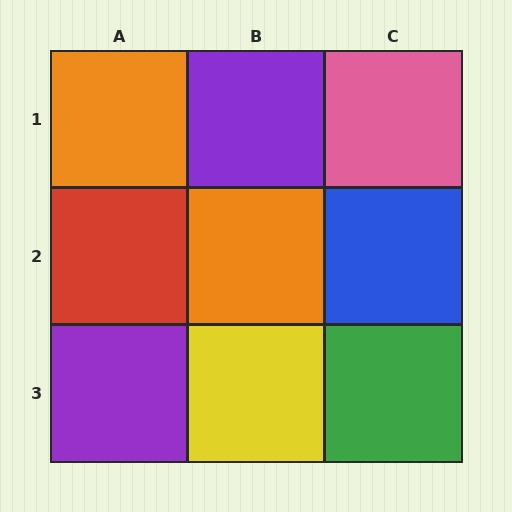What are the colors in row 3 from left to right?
Purple, yellow, green.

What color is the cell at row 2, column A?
Red.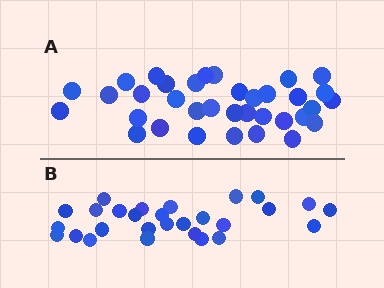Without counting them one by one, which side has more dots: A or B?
Region A (the top region) has more dots.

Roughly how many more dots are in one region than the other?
Region A has roughly 8 or so more dots than region B.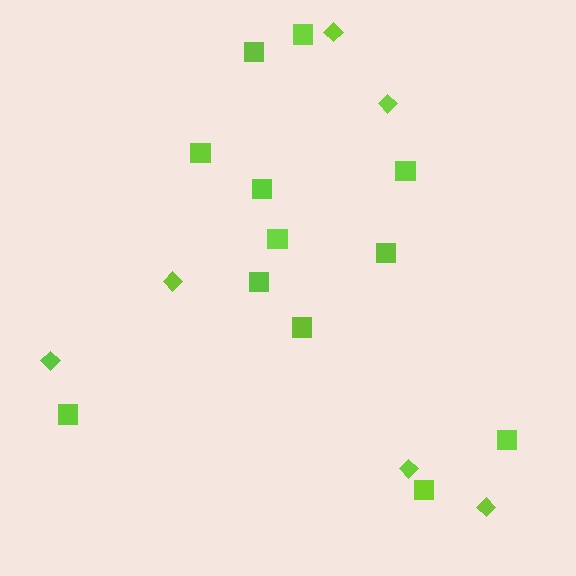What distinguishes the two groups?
There are 2 groups: one group of diamonds (6) and one group of squares (12).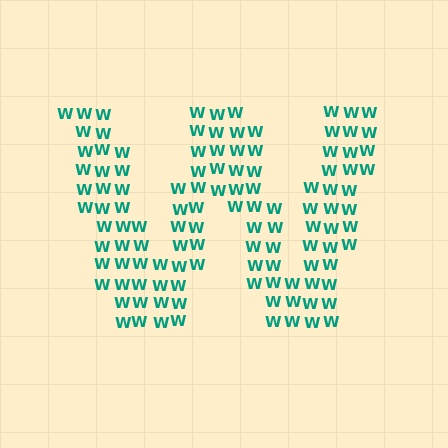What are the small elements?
The small elements are letter W's.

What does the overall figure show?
The overall figure shows the letter W.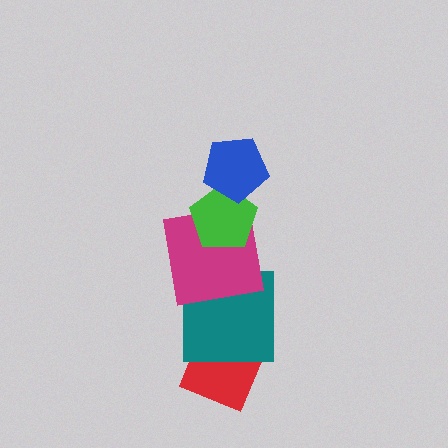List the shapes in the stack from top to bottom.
From top to bottom: the blue pentagon, the green pentagon, the magenta square, the teal square, the red diamond.